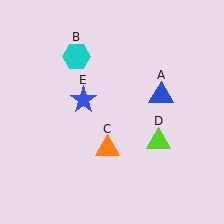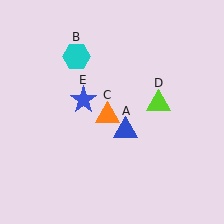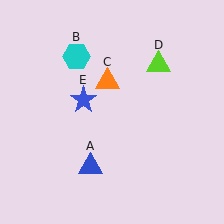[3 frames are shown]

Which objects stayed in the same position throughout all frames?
Cyan hexagon (object B) and blue star (object E) remained stationary.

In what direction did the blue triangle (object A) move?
The blue triangle (object A) moved down and to the left.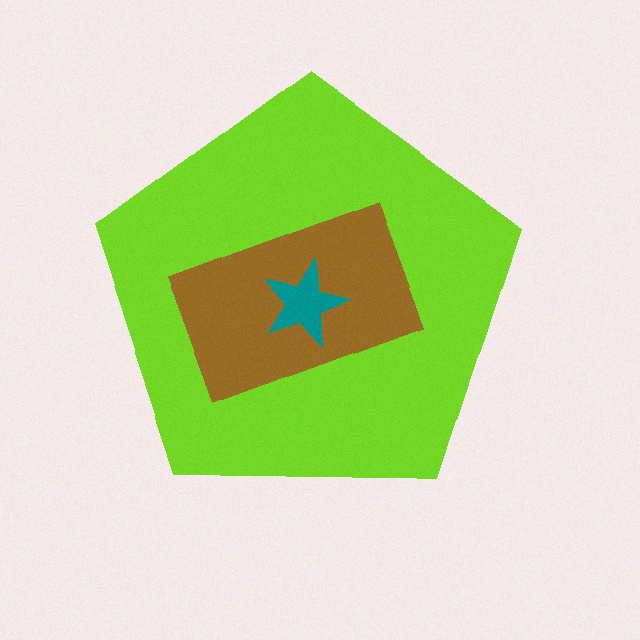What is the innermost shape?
The teal star.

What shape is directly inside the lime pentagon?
The brown rectangle.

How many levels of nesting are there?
3.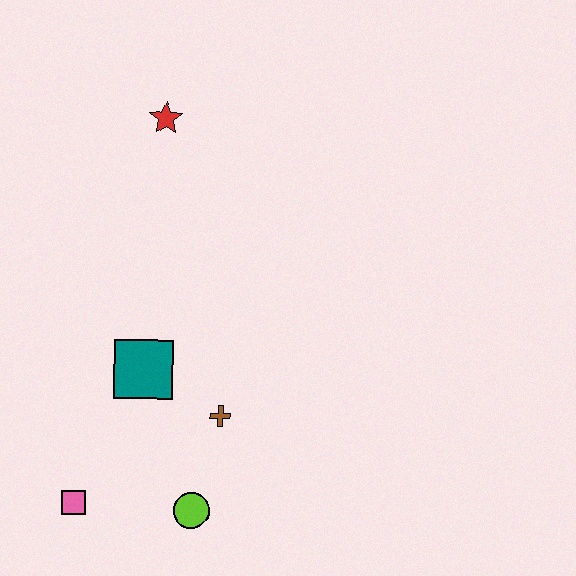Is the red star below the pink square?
No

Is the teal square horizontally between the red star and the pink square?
Yes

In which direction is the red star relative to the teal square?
The red star is above the teal square.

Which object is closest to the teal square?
The brown cross is closest to the teal square.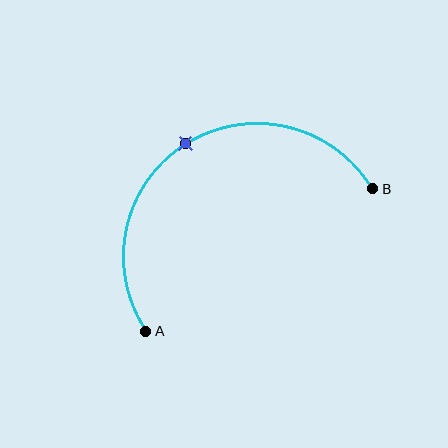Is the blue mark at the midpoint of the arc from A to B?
Yes. The blue mark lies on the arc at equal arc-length from both A and B — it is the arc midpoint.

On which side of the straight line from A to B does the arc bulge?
The arc bulges above the straight line connecting A and B.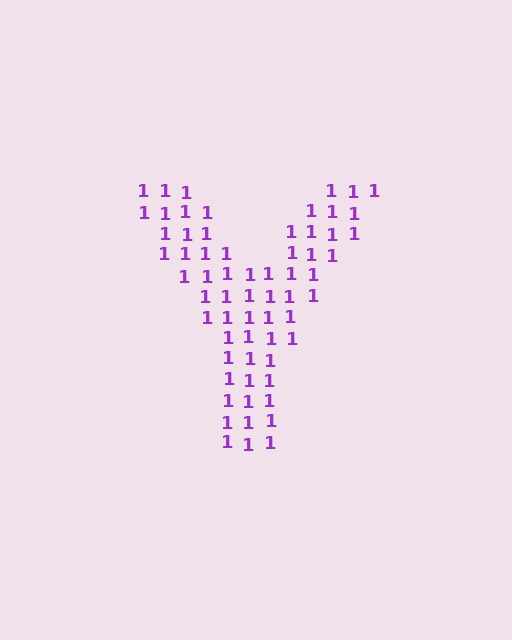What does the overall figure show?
The overall figure shows the letter Y.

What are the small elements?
The small elements are digit 1's.